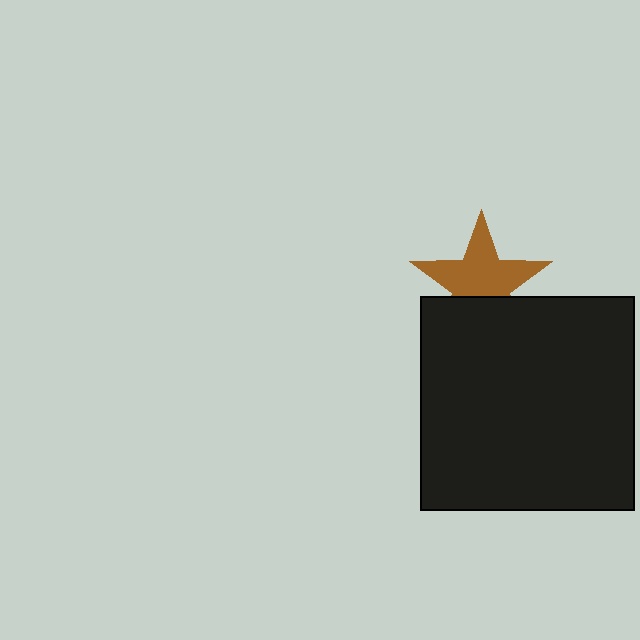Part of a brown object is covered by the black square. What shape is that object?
It is a star.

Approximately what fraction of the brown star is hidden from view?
Roughly 34% of the brown star is hidden behind the black square.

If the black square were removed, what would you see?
You would see the complete brown star.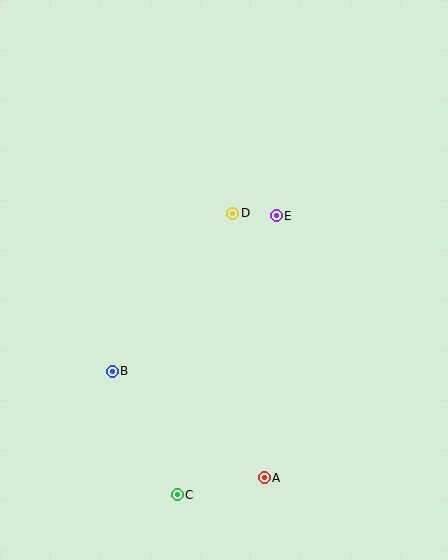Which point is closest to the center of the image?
Point D at (233, 213) is closest to the center.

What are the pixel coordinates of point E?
Point E is at (276, 216).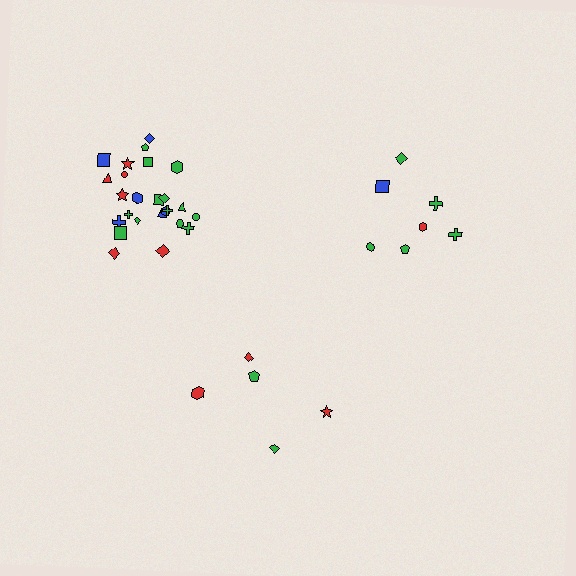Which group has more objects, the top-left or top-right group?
The top-left group.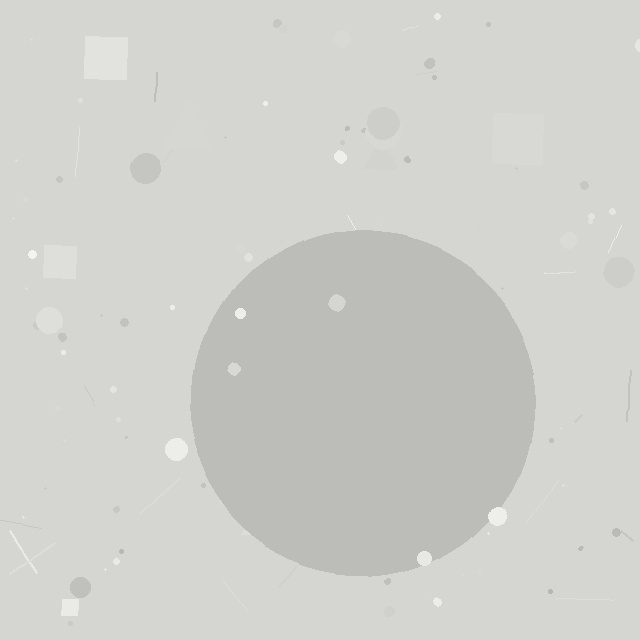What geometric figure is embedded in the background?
A circle is embedded in the background.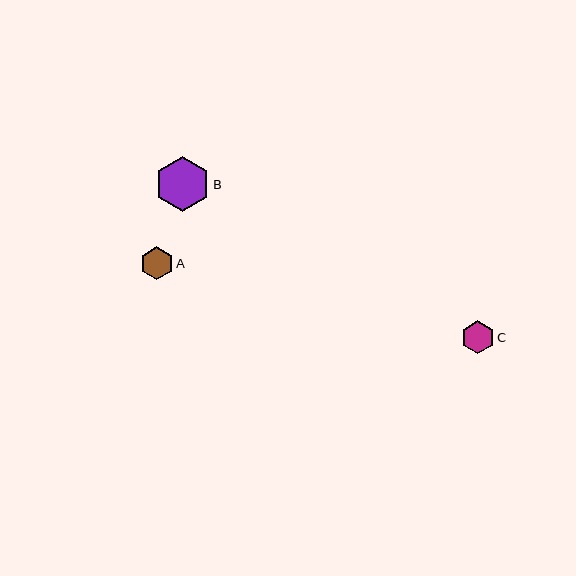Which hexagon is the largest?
Hexagon B is the largest with a size of approximately 55 pixels.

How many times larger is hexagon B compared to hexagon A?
Hexagon B is approximately 1.7 times the size of hexagon A.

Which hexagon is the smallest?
Hexagon C is the smallest with a size of approximately 33 pixels.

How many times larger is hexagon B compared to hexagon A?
Hexagon B is approximately 1.7 times the size of hexagon A.